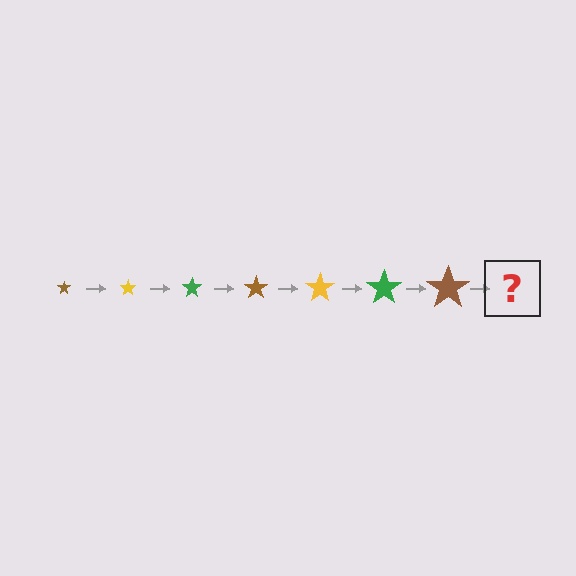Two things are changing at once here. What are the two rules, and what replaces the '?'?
The two rules are that the star grows larger each step and the color cycles through brown, yellow, and green. The '?' should be a yellow star, larger than the previous one.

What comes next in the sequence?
The next element should be a yellow star, larger than the previous one.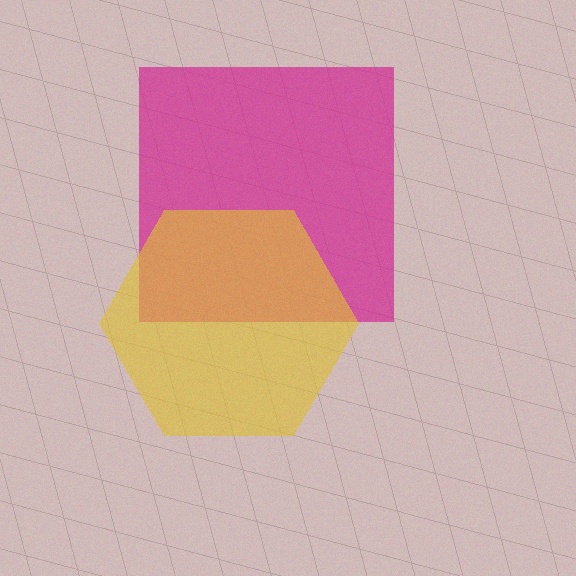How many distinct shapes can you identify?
There are 2 distinct shapes: a magenta square, a yellow hexagon.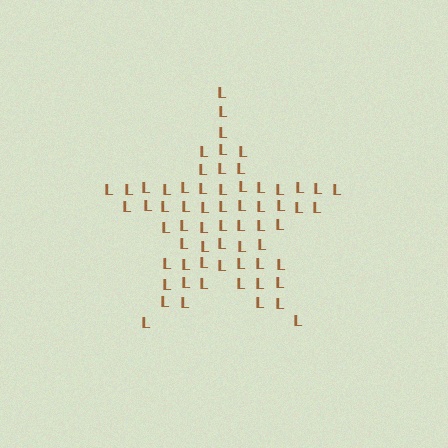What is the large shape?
The large shape is a star.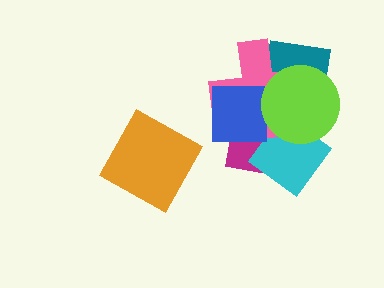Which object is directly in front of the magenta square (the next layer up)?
The cyan diamond is directly in front of the magenta square.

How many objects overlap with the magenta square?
4 objects overlap with the magenta square.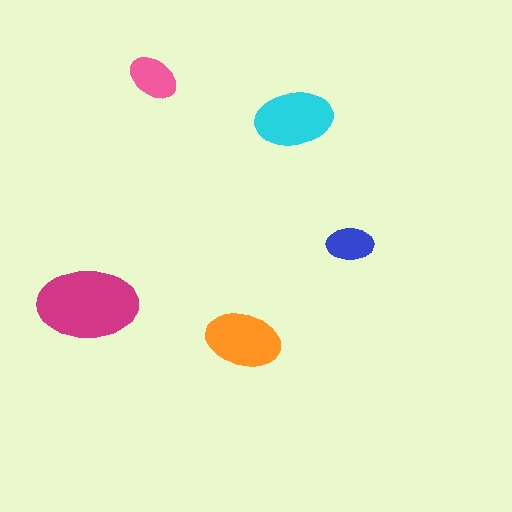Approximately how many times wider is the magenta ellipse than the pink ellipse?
About 2 times wider.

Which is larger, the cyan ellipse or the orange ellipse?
The cyan one.